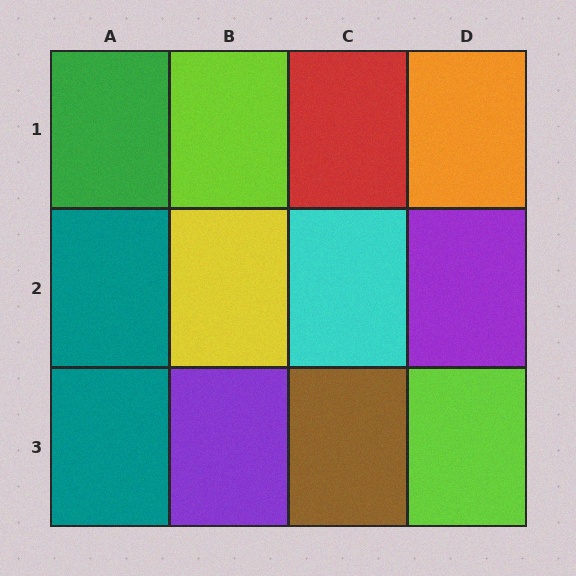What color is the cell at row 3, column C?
Brown.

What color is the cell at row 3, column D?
Lime.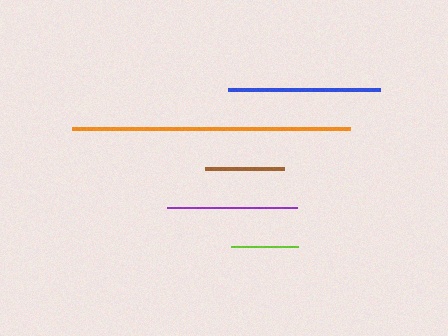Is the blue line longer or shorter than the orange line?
The orange line is longer than the blue line.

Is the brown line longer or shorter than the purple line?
The purple line is longer than the brown line.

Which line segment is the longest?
The orange line is the longest at approximately 279 pixels.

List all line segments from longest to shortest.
From longest to shortest: orange, blue, purple, brown, lime.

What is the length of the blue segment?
The blue segment is approximately 152 pixels long.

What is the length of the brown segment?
The brown segment is approximately 79 pixels long.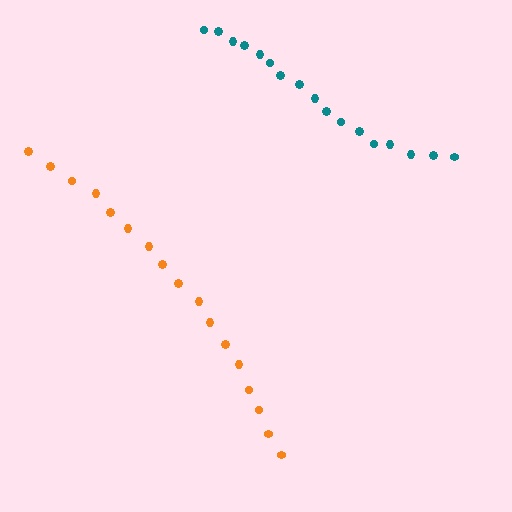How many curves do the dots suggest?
There are 2 distinct paths.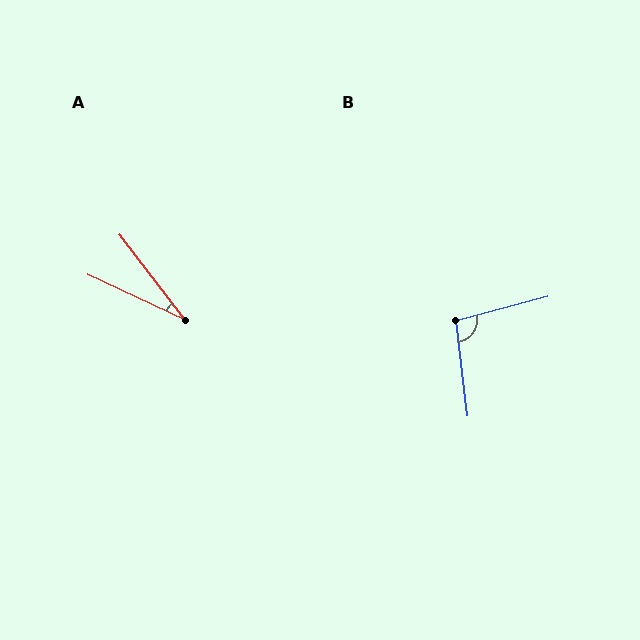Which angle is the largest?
B, at approximately 98 degrees.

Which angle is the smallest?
A, at approximately 28 degrees.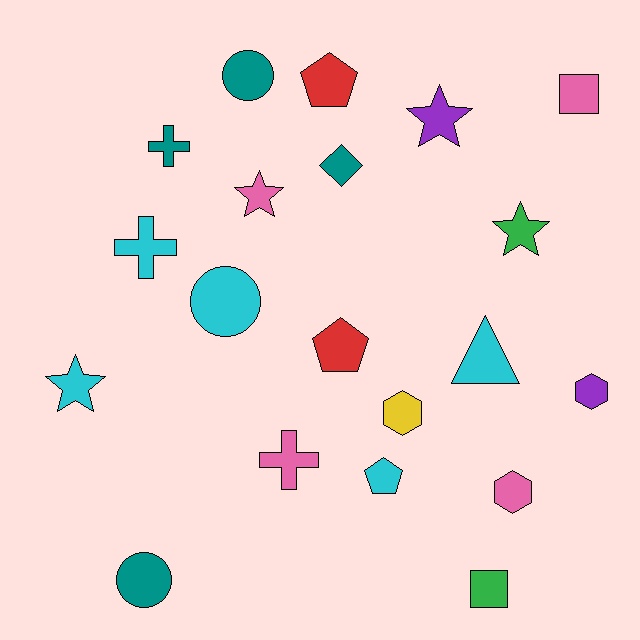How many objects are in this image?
There are 20 objects.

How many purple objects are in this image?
There are 2 purple objects.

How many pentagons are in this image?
There are 3 pentagons.